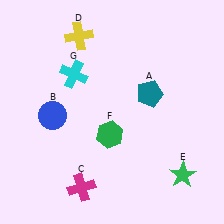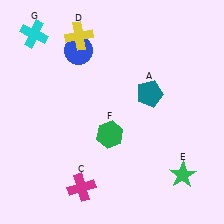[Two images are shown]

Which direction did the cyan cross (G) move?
The cyan cross (G) moved up.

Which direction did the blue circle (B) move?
The blue circle (B) moved up.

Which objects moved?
The objects that moved are: the blue circle (B), the cyan cross (G).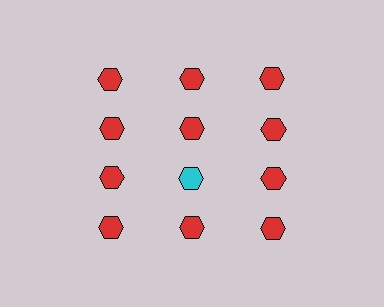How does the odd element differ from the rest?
It has a different color: cyan instead of red.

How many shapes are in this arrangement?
There are 12 shapes arranged in a grid pattern.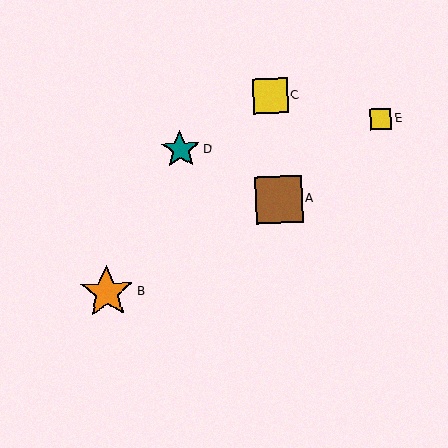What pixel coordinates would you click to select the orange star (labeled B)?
Click at (107, 292) to select the orange star B.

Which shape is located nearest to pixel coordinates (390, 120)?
The yellow square (labeled E) at (381, 119) is nearest to that location.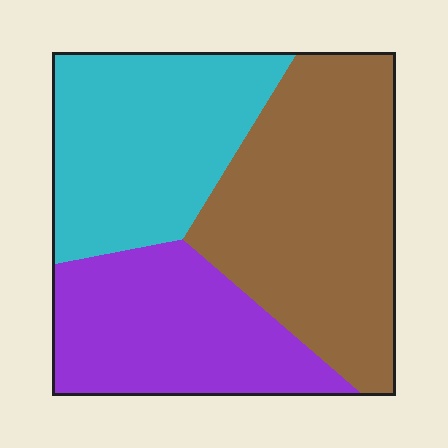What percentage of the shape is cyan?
Cyan covers roughly 30% of the shape.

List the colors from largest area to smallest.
From largest to smallest: brown, cyan, purple.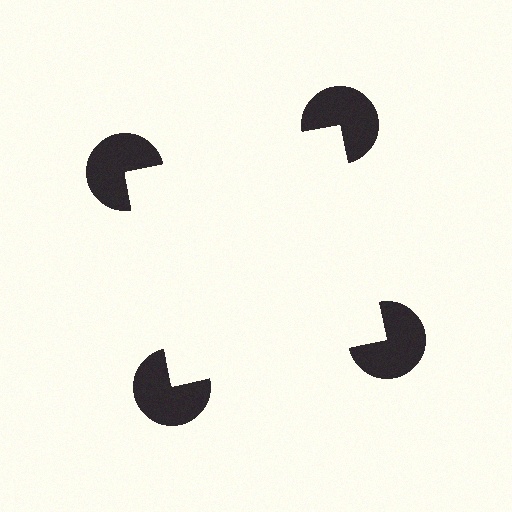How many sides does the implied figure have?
4 sides.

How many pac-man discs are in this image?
There are 4 — one at each vertex of the illusory square.